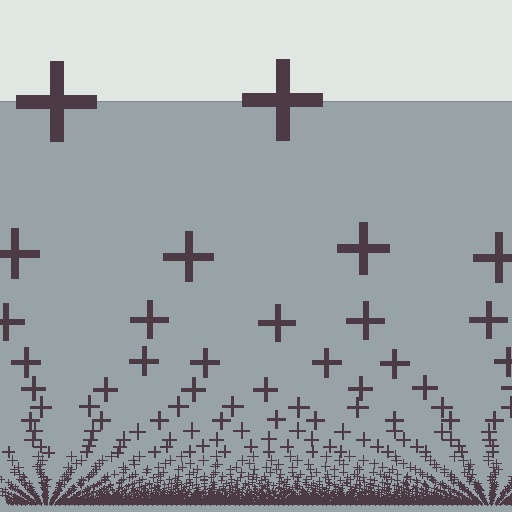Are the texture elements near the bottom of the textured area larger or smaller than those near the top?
Smaller. The gradient is inverted — elements near the bottom are smaller and denser.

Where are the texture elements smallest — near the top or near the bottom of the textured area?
Near the bottom.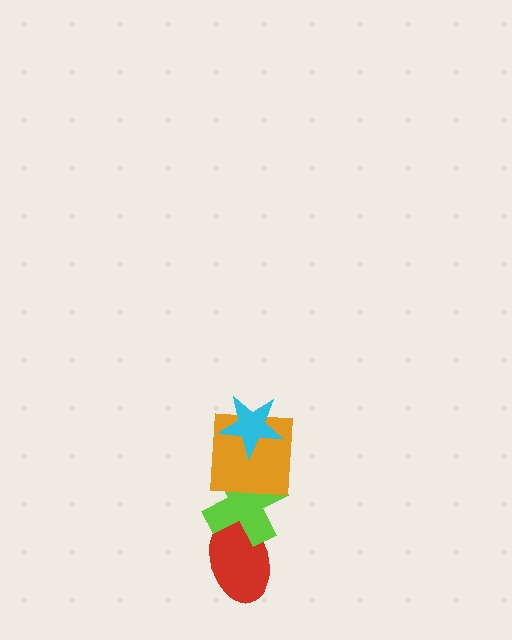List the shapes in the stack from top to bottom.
From top to bottom: the cyan star, the orange square, the lime cross, the red ellipse.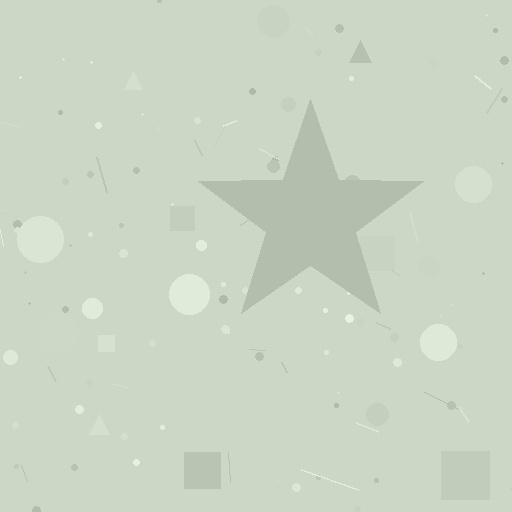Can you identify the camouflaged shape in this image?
The camouflaged shape is a star.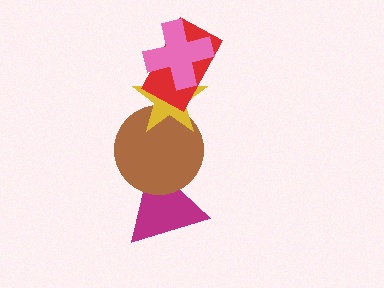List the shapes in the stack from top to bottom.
From top to bottom: the pink cross, the red rectangle, the yellow star, the brown circle, the magenta triangle.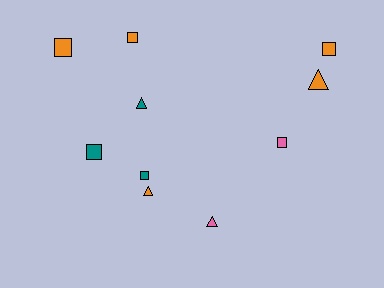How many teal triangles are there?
There is 1 teal triangle.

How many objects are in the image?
There are 10 objects.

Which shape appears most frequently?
Square, with 6 objects.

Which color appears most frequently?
Orange, with 5 objects.